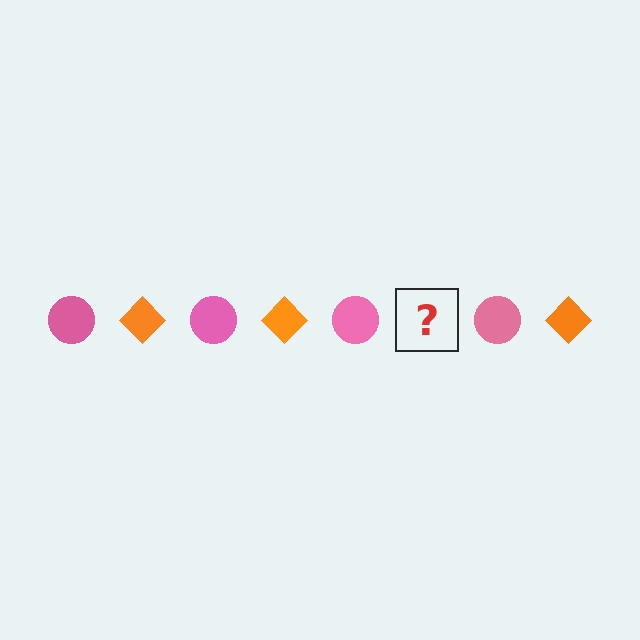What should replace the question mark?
The question mark should be replaced with an orange diamond.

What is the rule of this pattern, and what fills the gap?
The rule is that the pattern alternates between pink circle and orange diamond. The gap should be filled with an orange diamond.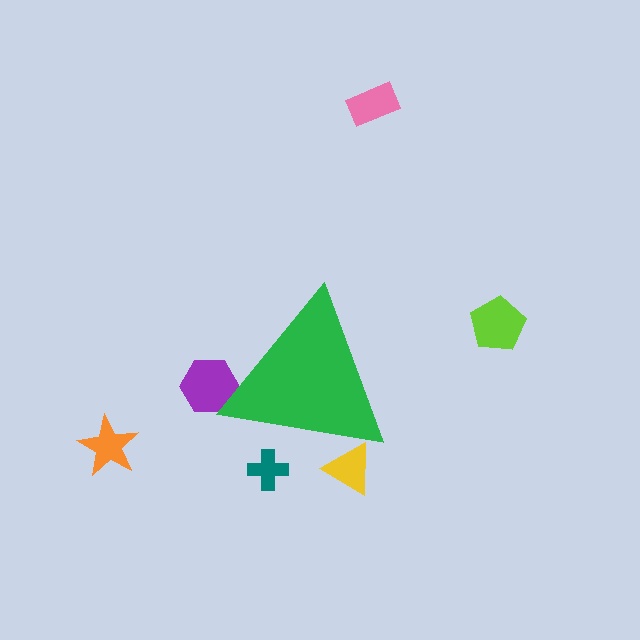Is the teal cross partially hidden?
Yes, the teal cross is partially hidden behind the green triangle.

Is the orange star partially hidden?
No, the orange star is fully visible.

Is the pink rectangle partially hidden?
No, the pink rectangle is fully visible.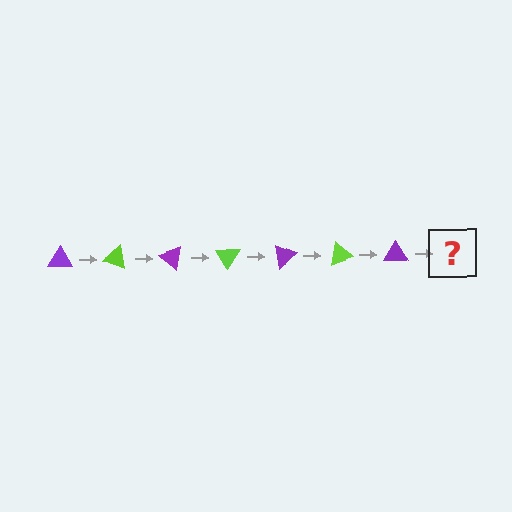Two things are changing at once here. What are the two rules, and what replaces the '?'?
The two rules are that it rotates 20 degrees each step and the color cycles through purple and lime. The '?' should be a lime triangle, rotated 140 degrees from the start.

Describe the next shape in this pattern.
It should be a lime triangle, rotated 140 degrees from the start.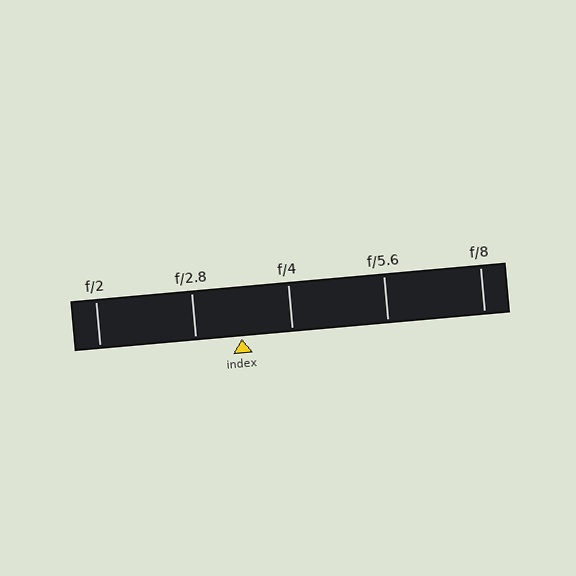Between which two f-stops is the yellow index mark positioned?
The index mark is between f/2.8 and f/4.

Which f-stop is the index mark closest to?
The index mark is closest to f/2.8.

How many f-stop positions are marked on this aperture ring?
There are 5 f-stop positions marked.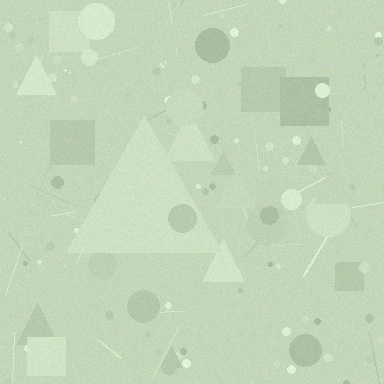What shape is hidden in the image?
A triangle is hidden in the image.